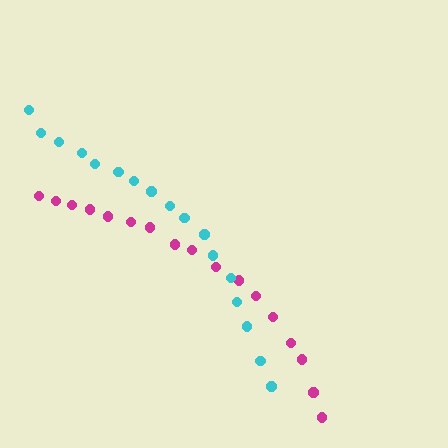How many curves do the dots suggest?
There are 2 distinct paths.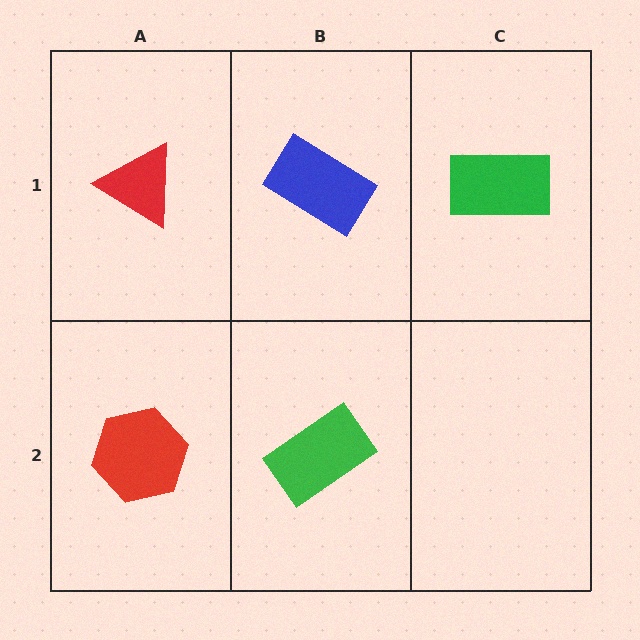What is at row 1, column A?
A red triangle.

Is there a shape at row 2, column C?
No, that cell is empty.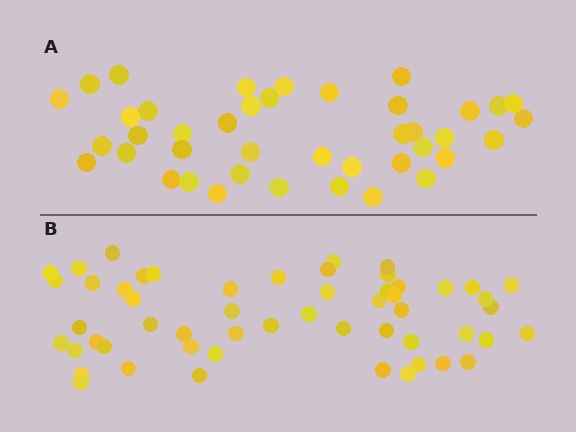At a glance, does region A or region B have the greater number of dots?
Region B (the bottom region) has more dots.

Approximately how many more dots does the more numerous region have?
Region B has approximately 15 more dots than region A.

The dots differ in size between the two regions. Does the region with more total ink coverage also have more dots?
No. Region A has more total ink coverage because its dots are larger, but region B actually contains more individual dots. Total area can be misleading — the number of items is what matters here.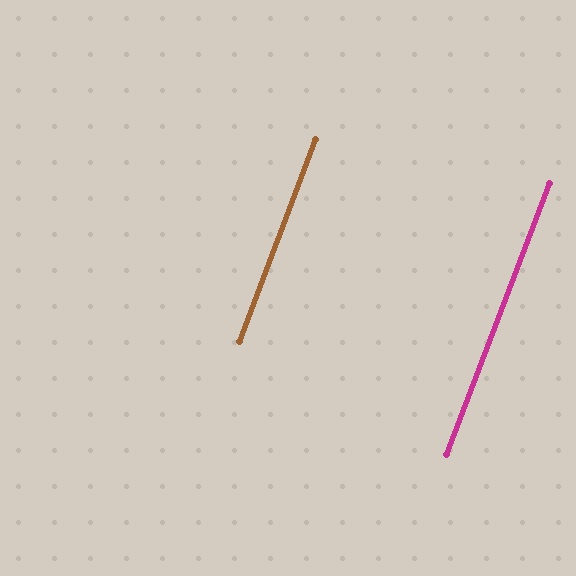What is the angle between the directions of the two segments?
Approximately 0 degrees.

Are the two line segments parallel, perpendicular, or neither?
Parallel — their directions differ by only 0.1°.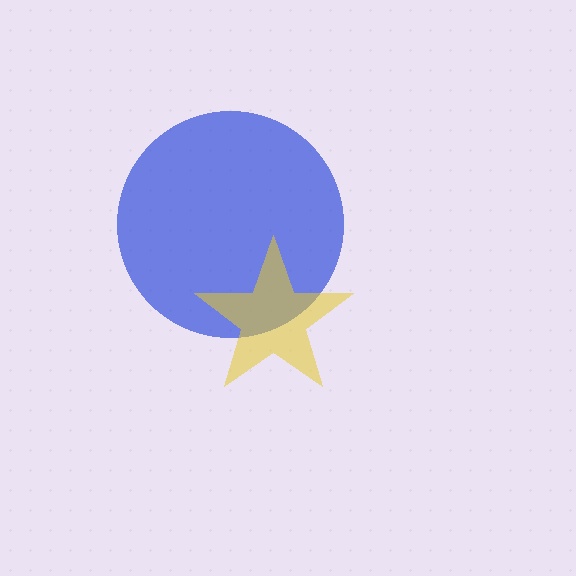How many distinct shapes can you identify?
There are 2 distinct shapes: a blue circle, a yellow star.